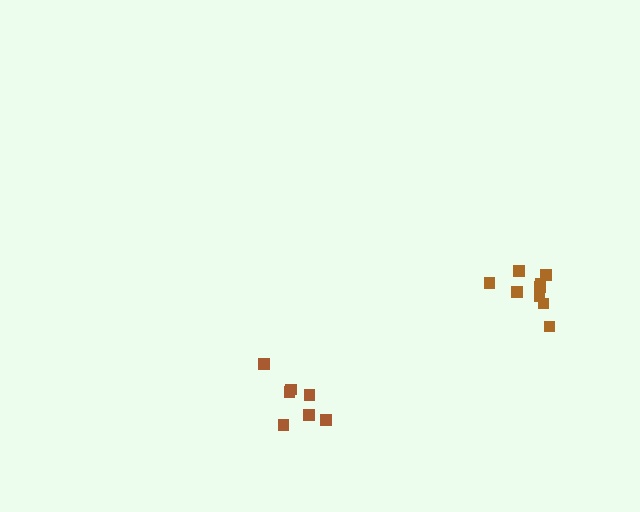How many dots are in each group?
Group 1: 7 dots, Group 2: 9 dots (16 total).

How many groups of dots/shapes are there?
There are 2 groups.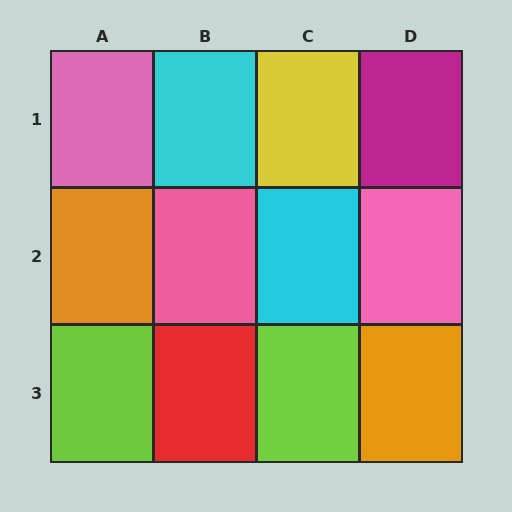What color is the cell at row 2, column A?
Orange.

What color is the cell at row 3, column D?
Orange.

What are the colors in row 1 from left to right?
Pink, cyan, yellow, magenta.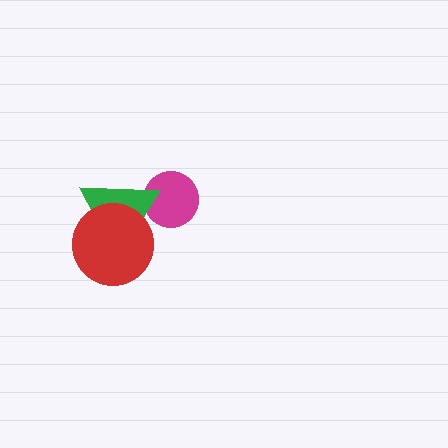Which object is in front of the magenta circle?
The green triangle is in front of the magenta circle.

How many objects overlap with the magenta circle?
1 object overlaps with the magenta circle.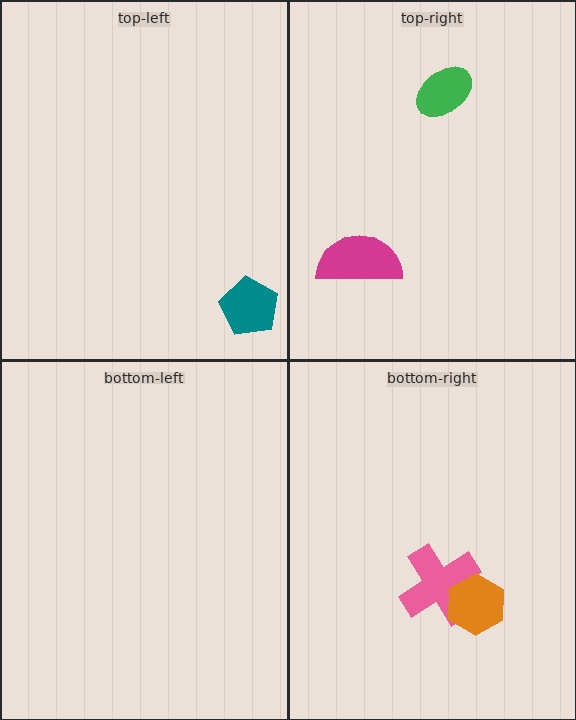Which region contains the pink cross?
The bottom-right region.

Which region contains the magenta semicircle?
The top-right region.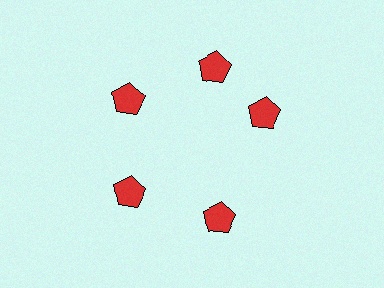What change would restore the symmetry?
The symmetry would be restored by rotating it back into even spacing with its neighbors so that all 5 pentagons sit at equal angles and equal distance from the center.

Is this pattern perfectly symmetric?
No. The 5 red pentagons are arranged in a ring, but one element near the 3 o'clock position is rotated out of alignment along the ring, breaking the 5-fold rotational symmetry.